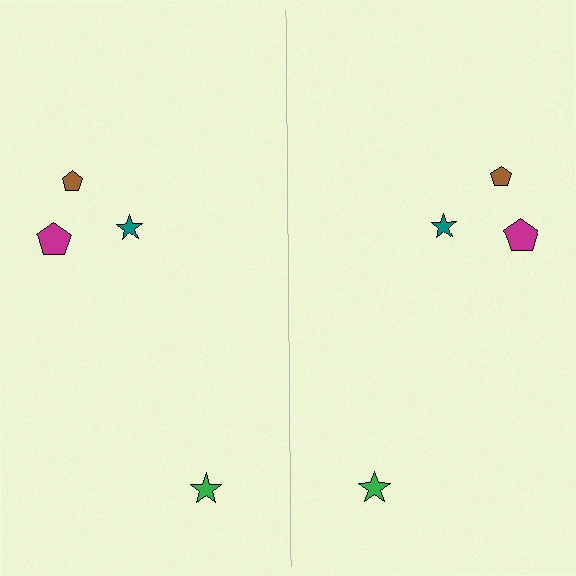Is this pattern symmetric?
Yes, this pattern has bilateral (reflection) symmetry.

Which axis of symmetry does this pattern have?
The pattern has a vertical axis of symmetry running through the center of the image.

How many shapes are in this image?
There are 8 shapes in this image.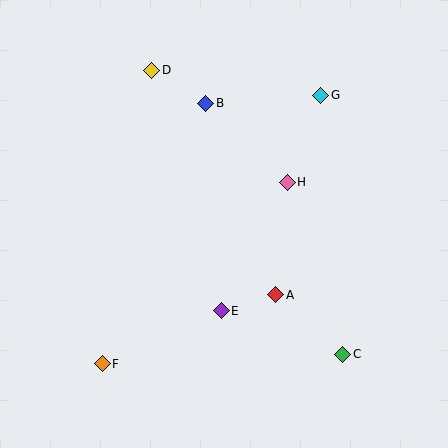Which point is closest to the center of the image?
Point H at (287, 182) is closest to the center.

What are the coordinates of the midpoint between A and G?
The midpoint between A and G is at (298, 195).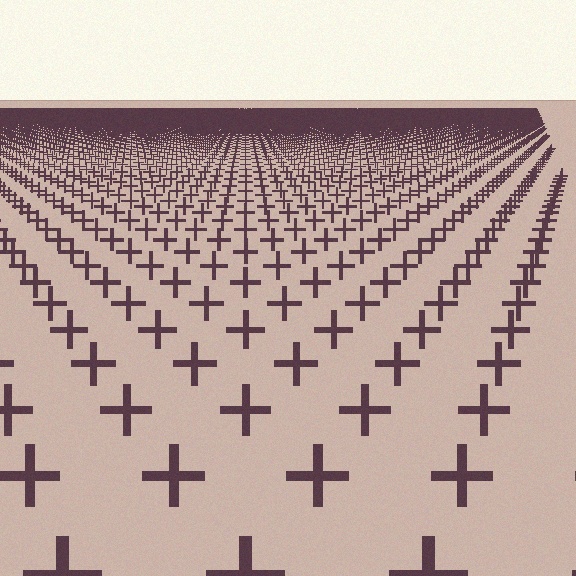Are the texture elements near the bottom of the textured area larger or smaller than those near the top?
Larger. Near the bottom, elements are closer to the viewer and appear at a bigger on-screen size.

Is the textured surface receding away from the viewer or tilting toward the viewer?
The surface is receding away from the viewer. Texture elements get smaller and denser toward the top.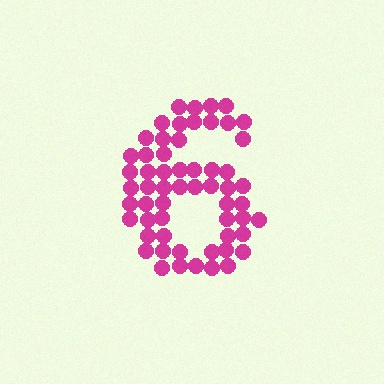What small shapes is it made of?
It is made of small circles.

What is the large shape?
The large shape is the digit 6.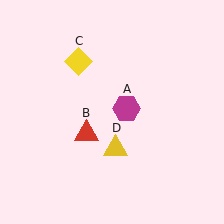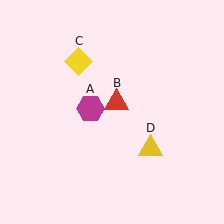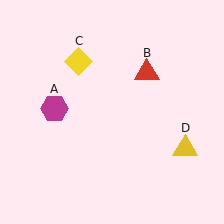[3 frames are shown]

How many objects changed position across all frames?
3 objects changed position: magenta hexagon (object A), red triangle (object B), yellow triangle (object D).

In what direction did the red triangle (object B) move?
The red triangle (object B) moved up and to the right.